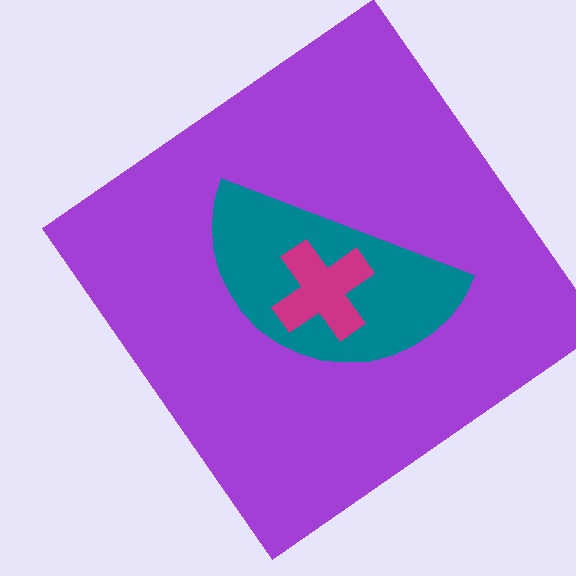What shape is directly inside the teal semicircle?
The magenta cross.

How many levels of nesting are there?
3.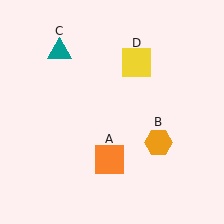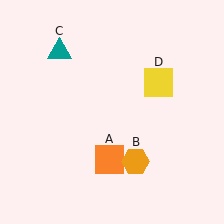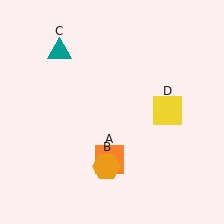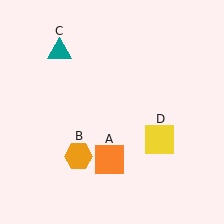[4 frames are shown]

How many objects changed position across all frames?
2 objects changed position: orange hexagon (object B), yellow square (object D).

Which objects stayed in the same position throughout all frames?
Orange square (object A) and teal triangle (object C) remained stationary.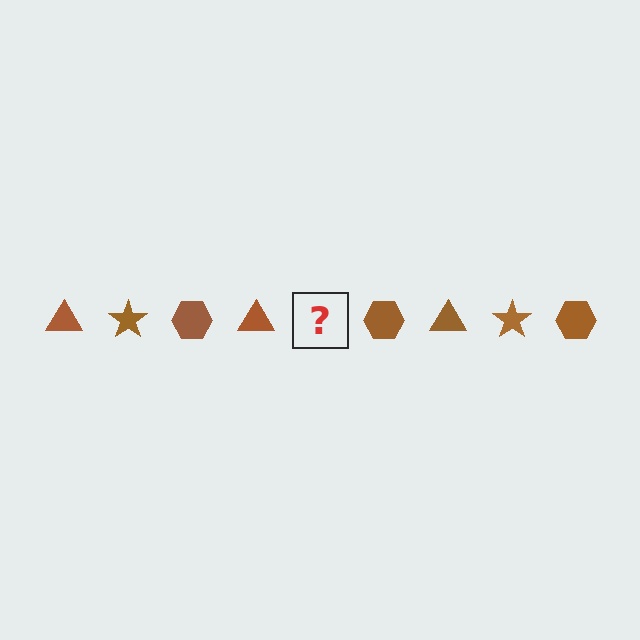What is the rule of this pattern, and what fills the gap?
The rule is that the pattern cycles through triangle, star, hexagon shapes in brown. The gap should be filled with a brown star.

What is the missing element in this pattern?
The missing element is a brown star.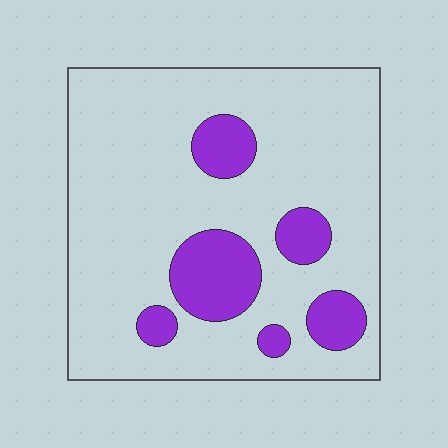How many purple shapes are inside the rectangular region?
6.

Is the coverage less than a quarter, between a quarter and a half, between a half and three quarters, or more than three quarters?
Less than a quarter.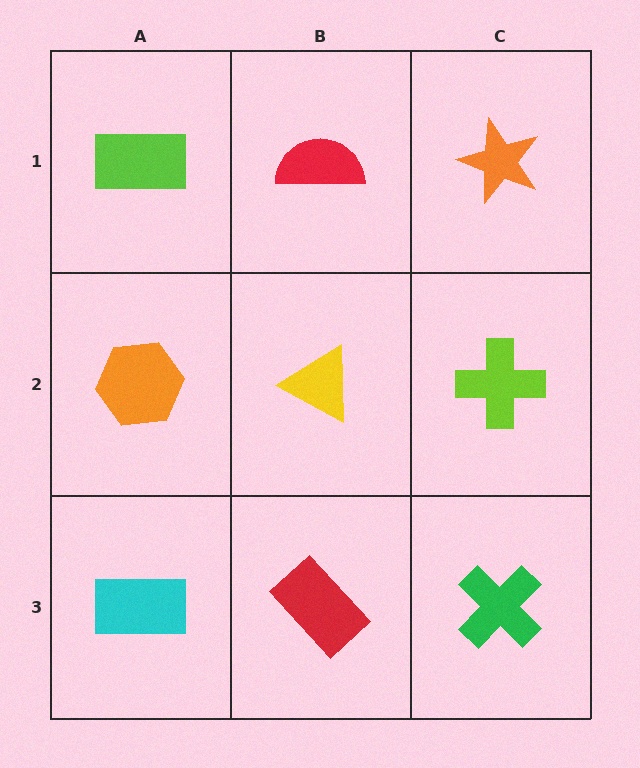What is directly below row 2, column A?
A cyan rectangle.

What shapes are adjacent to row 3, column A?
An orange hexagon (row 2, column A), a red rectangle (row 3, column B).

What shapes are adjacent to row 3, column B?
A yellow triangle (row 2, column B), a cyan rectangle (row 3, column A), a green cross (row 3, column C).